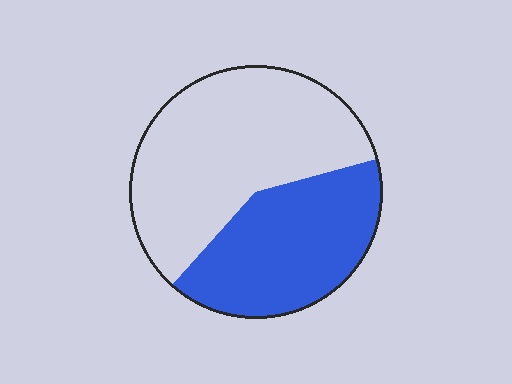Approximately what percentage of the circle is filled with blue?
Approximately 40%.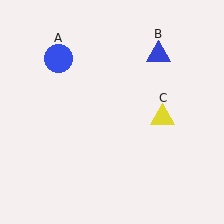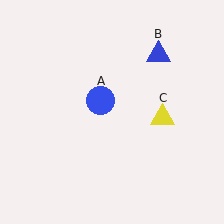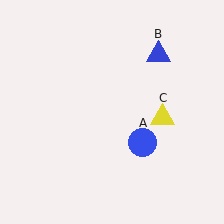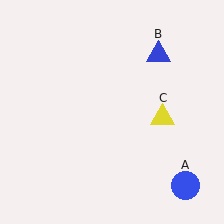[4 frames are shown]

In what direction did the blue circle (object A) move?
The blue circle (object A) moved down and to the right.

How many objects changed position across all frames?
1 object changed position: blue circle (object A).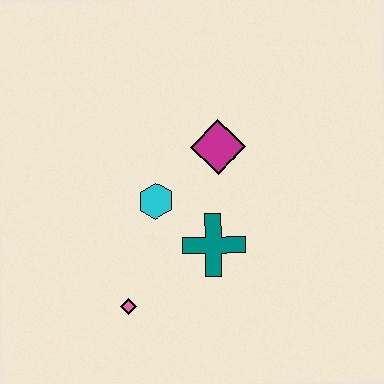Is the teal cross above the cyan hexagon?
No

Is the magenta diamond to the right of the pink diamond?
Yes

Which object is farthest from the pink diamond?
The magenta diamond is farthest from the pink diamond.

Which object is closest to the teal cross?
The cyan hexagon is closest to the teal cross.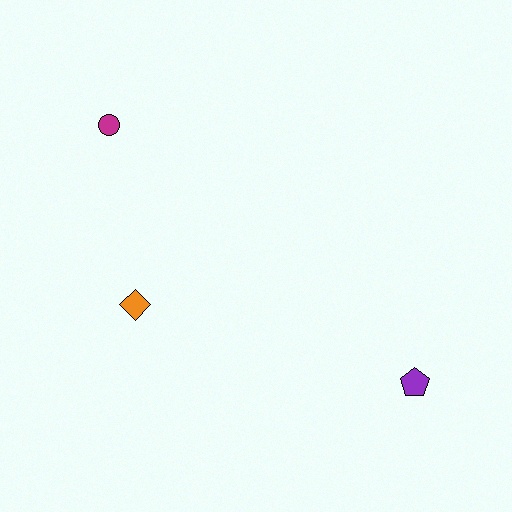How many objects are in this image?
There are 3 objects.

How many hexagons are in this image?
There are no hexagons.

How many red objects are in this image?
There are no red objects.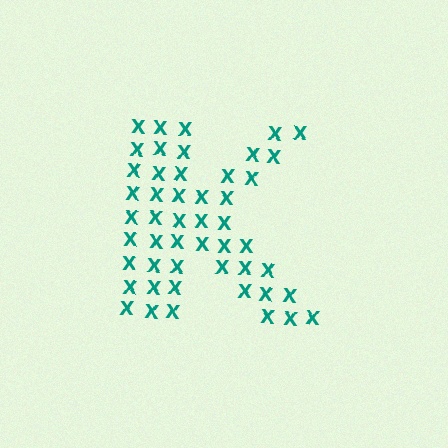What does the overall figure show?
The overall figure shows the letter K.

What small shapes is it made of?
It is made of small letter X's.